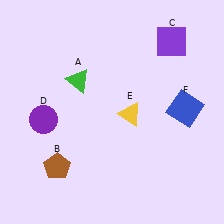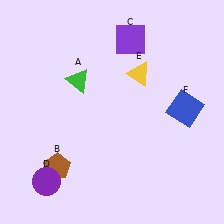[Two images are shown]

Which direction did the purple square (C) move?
The purple square (C) moved left.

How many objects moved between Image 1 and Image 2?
3 objects moved between the two images.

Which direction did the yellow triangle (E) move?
The yellow triangle (E) moved up.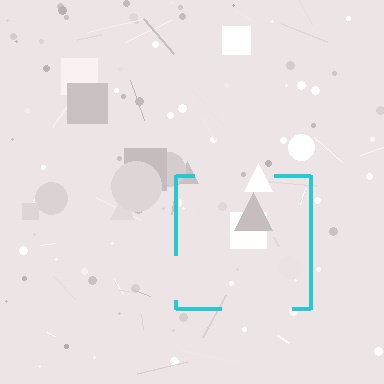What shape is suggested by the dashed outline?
The dashed outline suggests a square.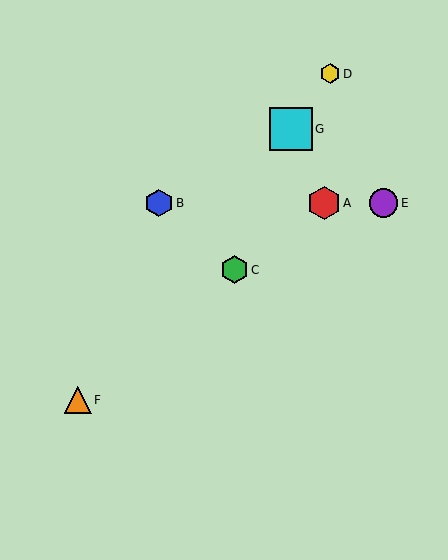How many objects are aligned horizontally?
3 objects (A, B, E) are aligned horizontally.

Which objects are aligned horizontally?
Objects A, B, E are aligned horizontally.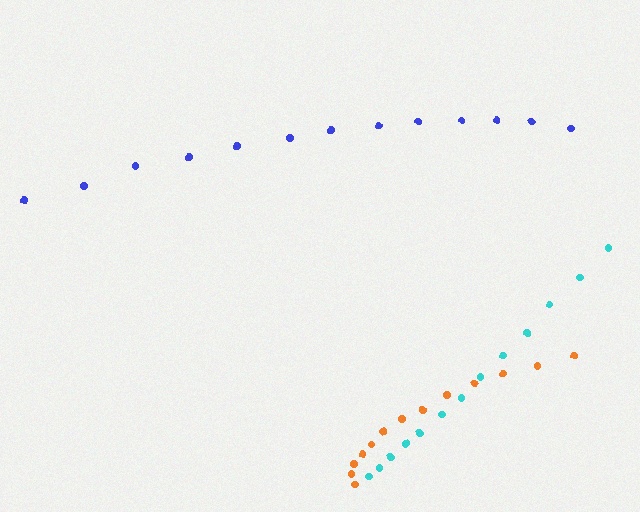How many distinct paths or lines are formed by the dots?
There are 3 distinct paths.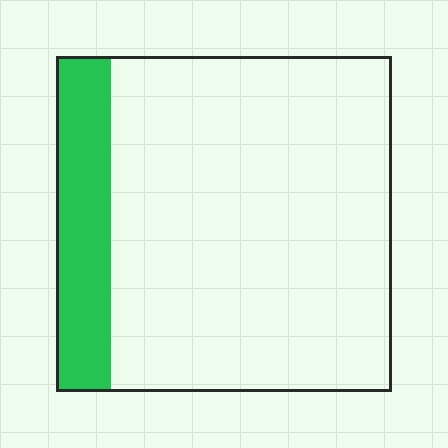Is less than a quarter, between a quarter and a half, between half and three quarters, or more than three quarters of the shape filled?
Less than a quarter.